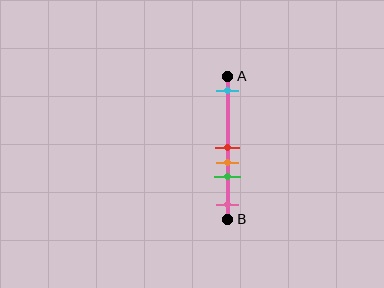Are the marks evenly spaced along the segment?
No, the marks are not evenly spaced.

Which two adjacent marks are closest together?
The red and orange marks are the closest adjacent pair.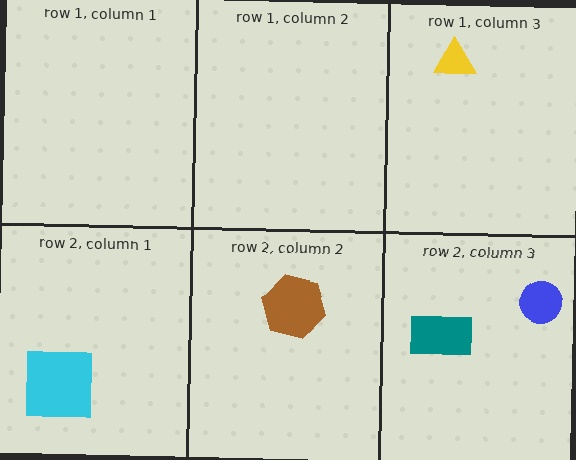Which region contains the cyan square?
The row 2, column 1 region.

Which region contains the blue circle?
The row 2, column 3 region.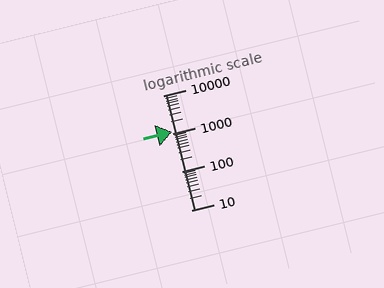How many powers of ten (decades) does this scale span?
The scale spans 3 decades, from 10 to 10000.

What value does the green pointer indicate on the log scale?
The pointer indicates approximately 1100.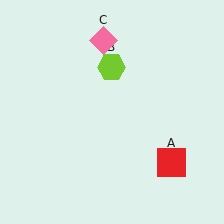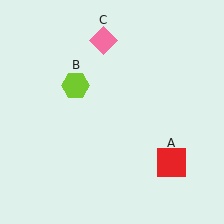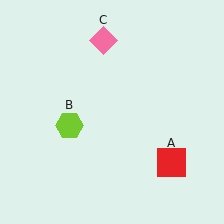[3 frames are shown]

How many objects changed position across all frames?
1 object changed position: lime hexagon (object B).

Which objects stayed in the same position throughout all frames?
Red square (object A) and pink diamond (object C) remained stationary.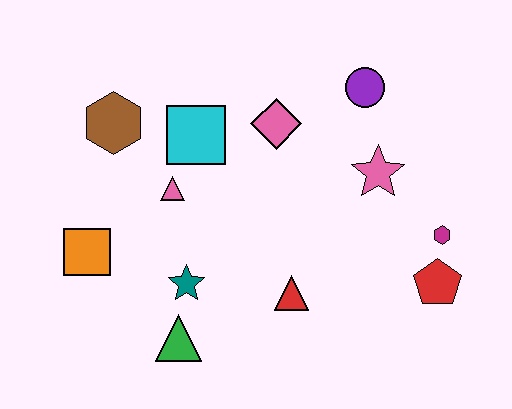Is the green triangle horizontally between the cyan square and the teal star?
No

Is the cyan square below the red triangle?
No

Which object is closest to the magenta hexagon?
The red pentagon is closest to the magenta hexagon.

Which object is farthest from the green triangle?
The purple circle is farthest from the green triangle.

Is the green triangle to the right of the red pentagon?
No